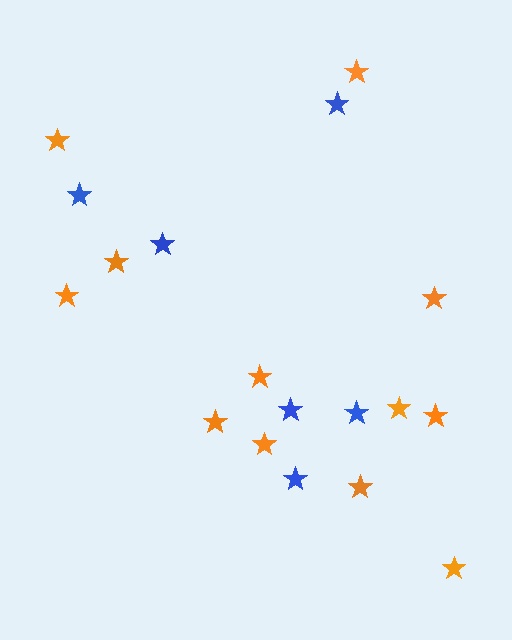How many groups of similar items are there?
There are 2 groups: one group of blue stars (6) and one group of orange stars (12).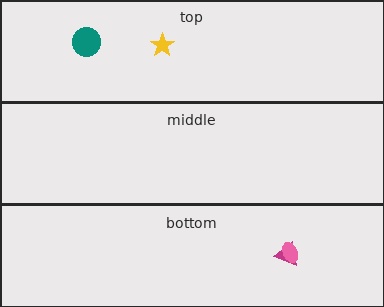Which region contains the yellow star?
The top region.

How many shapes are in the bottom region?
2.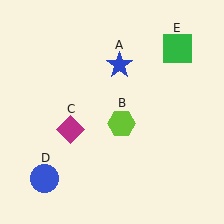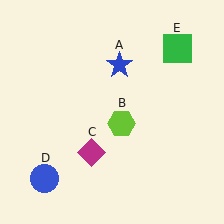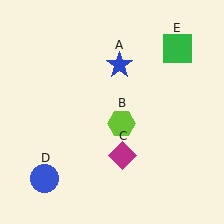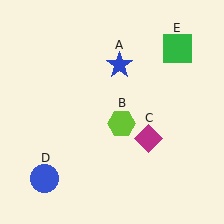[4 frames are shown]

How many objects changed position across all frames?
1 object changed position: magenta diamond (object C).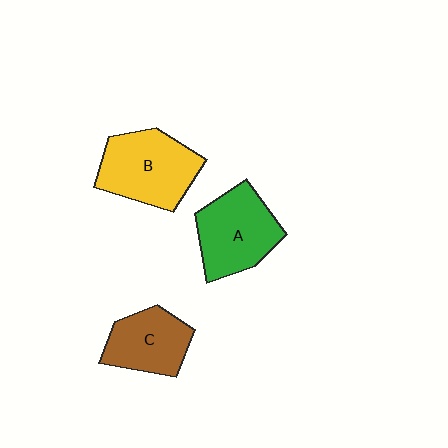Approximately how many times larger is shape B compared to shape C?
Approximately 1.4 times.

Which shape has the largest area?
Shape B (yellow).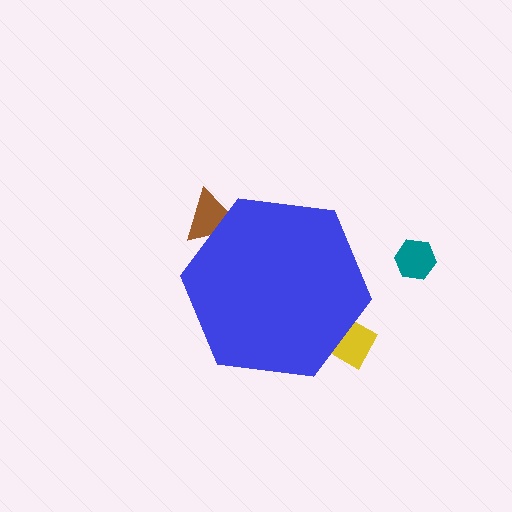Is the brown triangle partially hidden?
Yes, the brown triangle is partially hidden behind the blue hexagon.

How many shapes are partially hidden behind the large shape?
2 shapes are partially hidden.